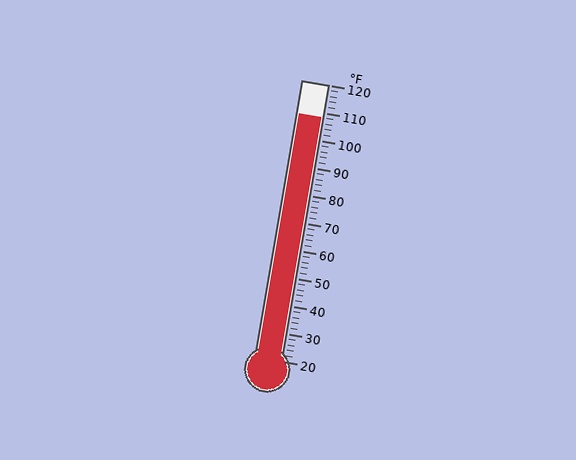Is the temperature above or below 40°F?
The temperature is above 40°F.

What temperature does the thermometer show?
The thermometer shows approximately 108°F.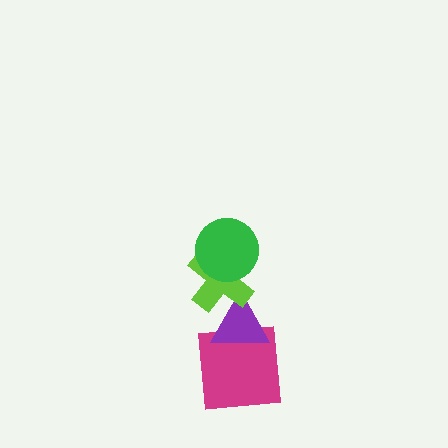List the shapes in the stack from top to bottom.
From top to bottom: the green circle, the lime cross, the purple triangle, the magenta square.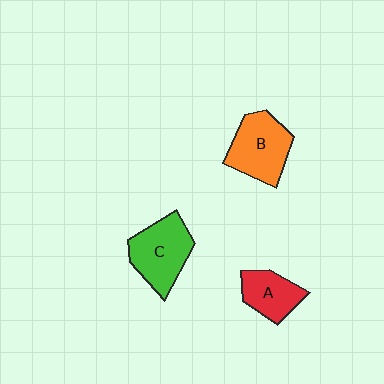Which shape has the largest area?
Shape C (green).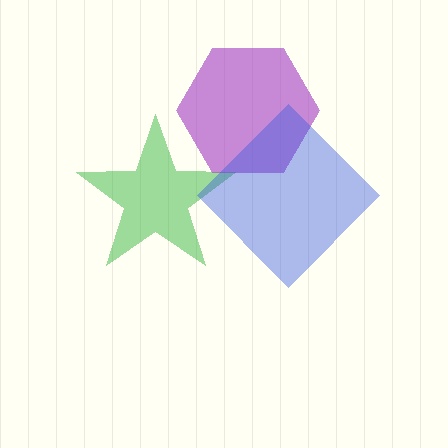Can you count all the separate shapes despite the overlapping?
Yes, there are 3 separate shapes.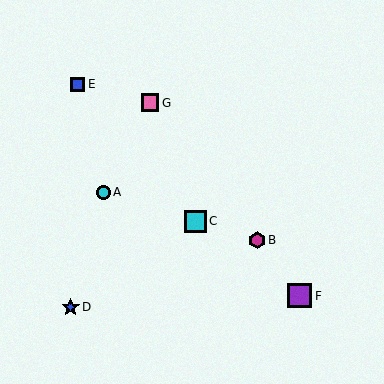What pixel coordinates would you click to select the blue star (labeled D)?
Click at (71, 307) to select the blue star D.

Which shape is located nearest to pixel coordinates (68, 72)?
The blue square (labeled E) at (77, 84) is nearest to that location.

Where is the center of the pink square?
The center of the pink square is at (150, 103).